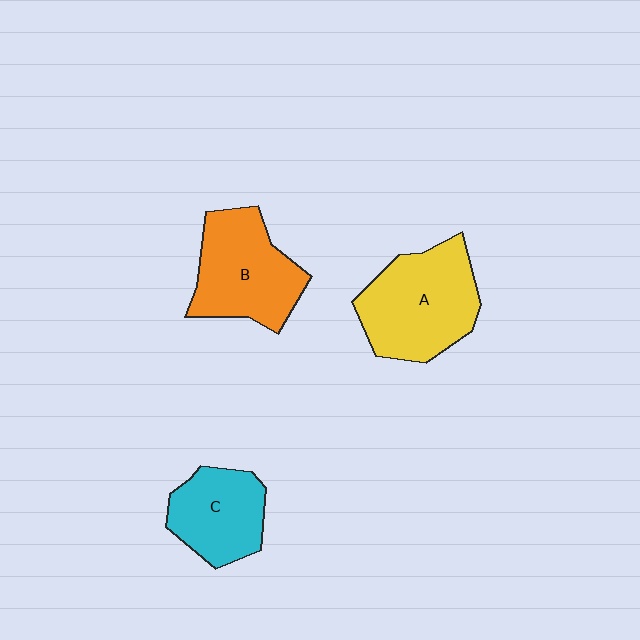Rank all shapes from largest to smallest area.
From largest to smallest: A (yellow), B (orange), C (cyan).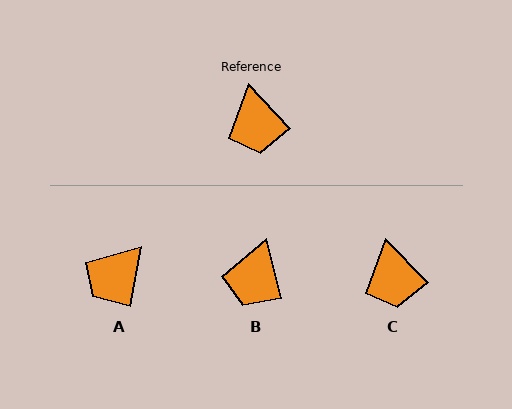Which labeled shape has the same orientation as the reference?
C.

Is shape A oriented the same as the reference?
No, it is off by about 54 degrees.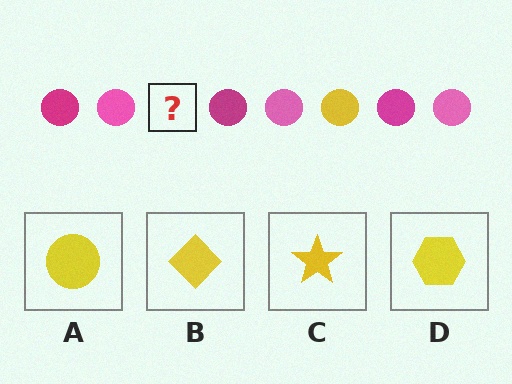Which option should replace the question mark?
Option A.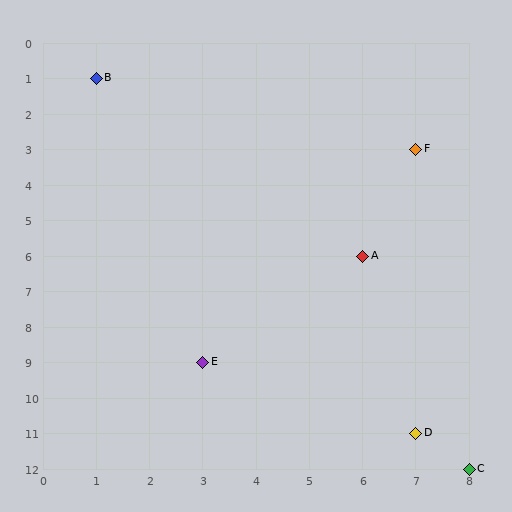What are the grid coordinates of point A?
Point A is at grid coordinates (6, 6).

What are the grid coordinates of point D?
Point D is at grid coordinates (7, 11).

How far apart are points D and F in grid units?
Points D and F are 8 rows apart.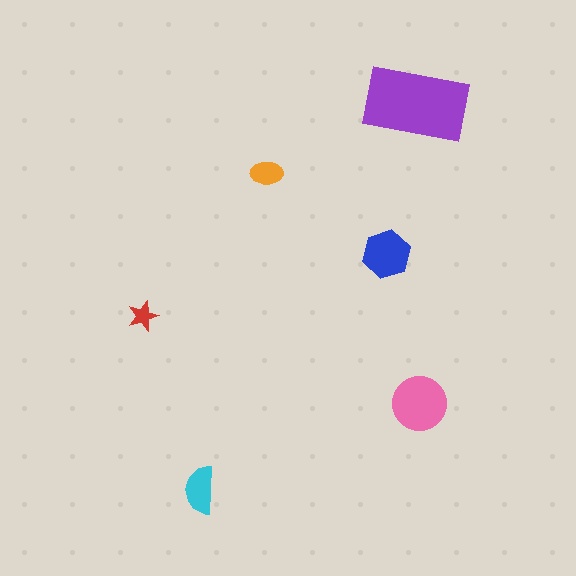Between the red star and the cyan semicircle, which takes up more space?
The cyan semicircle.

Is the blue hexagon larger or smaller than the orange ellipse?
Larger.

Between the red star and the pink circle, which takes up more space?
The pink circle.